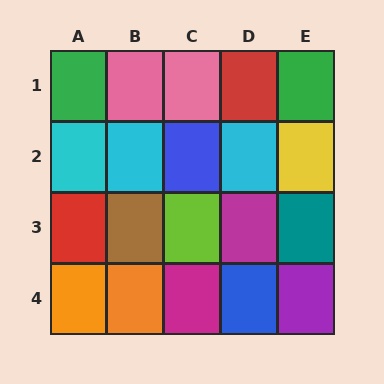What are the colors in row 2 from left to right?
Cyan, cyan, blue, cyan, yellow.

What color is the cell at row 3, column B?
Brown.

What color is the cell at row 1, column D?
Red.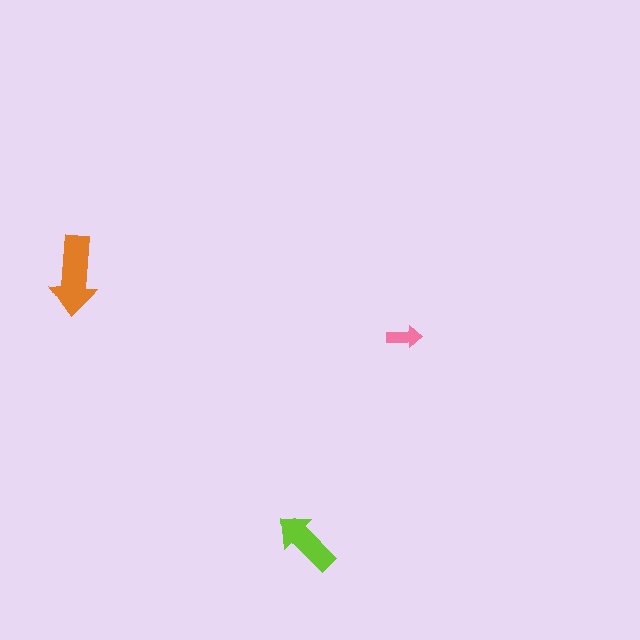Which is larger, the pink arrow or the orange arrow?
The orange one.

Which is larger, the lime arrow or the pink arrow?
The lime one.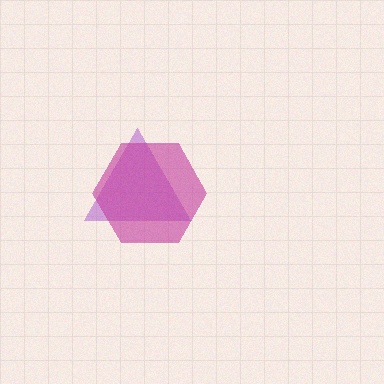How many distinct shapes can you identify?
There are 2 distinct shapes: a purple triangle, a magenta hexagon.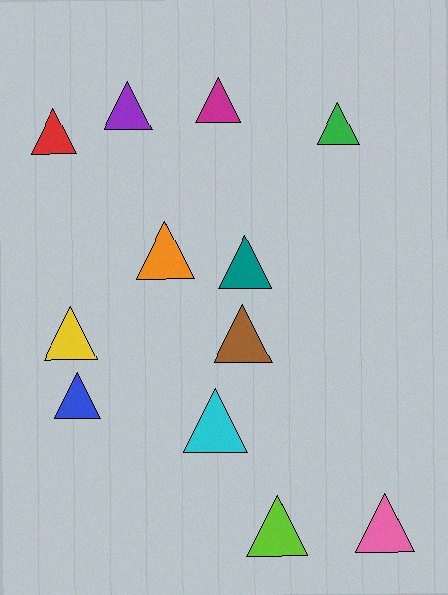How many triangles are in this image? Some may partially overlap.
There are 12 triangles.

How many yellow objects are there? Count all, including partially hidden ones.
There is 1 yellow object.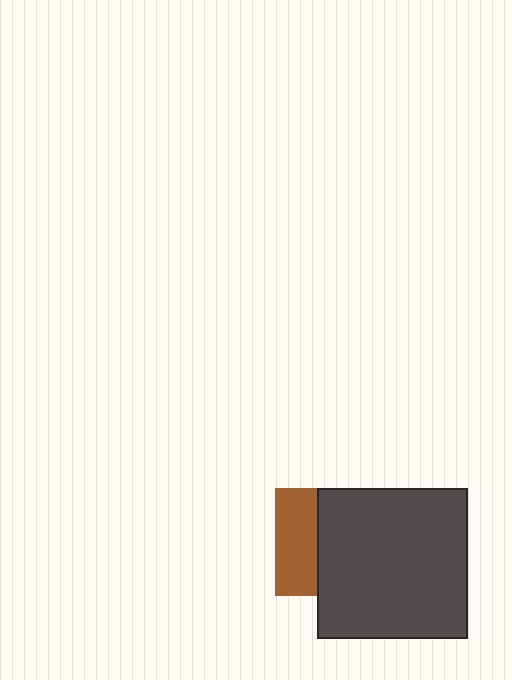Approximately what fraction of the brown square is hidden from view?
Roughly 61% of the brown square is hidden behind the dark gray square.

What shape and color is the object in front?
The object in front is a dark gray square.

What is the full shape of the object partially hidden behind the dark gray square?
The partially hidden object is a brown square.